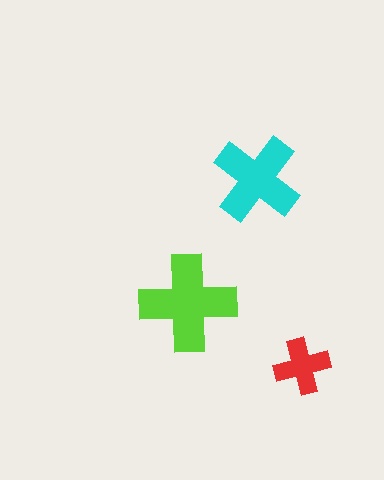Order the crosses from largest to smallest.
the lime one, the cyan one, the red one.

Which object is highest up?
The cyan cross is topmost.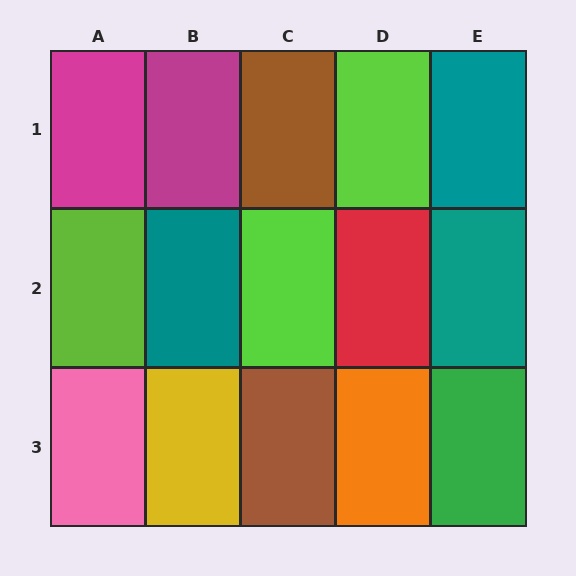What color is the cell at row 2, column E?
Teal.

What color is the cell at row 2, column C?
Lime.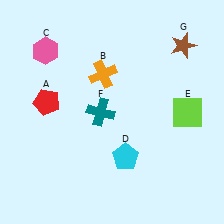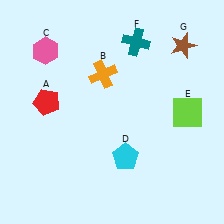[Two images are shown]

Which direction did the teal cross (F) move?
The teal cross (F) moved up.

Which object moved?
The teal cross (F) moved up.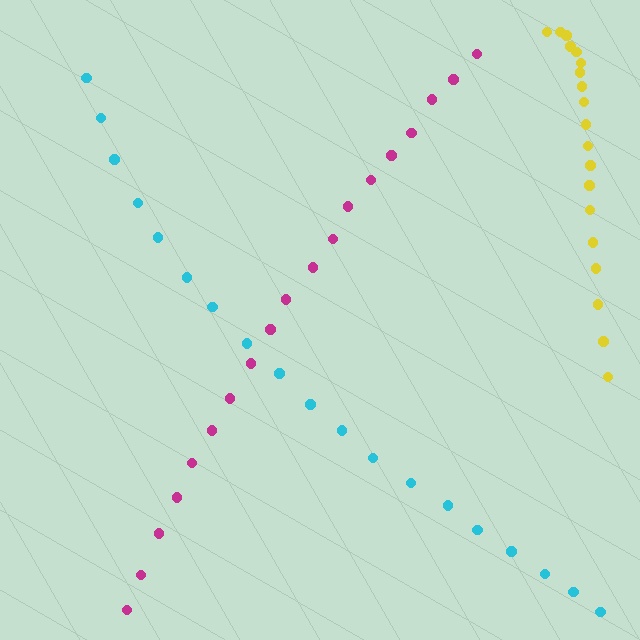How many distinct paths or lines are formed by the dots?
There are 3 distinct paths.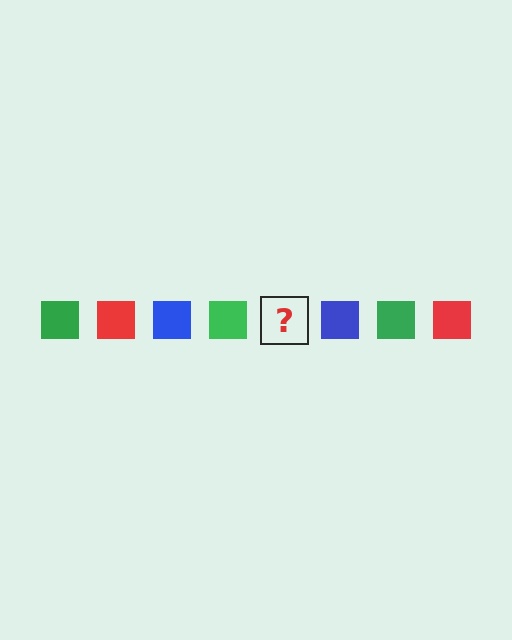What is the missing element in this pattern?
The missing element is a red square.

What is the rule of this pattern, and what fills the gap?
The rule is that the pattern cycles through green, red, blue squares. The gap should be filled with a red square.